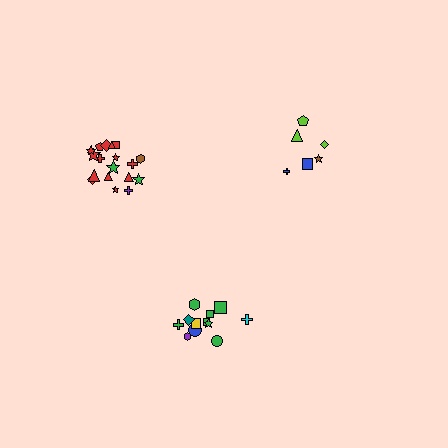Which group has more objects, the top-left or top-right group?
The top-left group.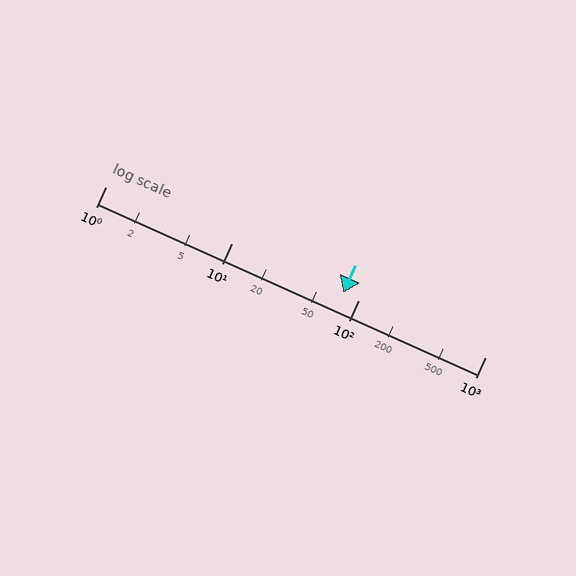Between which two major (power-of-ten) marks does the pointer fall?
The pointer is between 10 and 100.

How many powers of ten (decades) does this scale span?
The scale spans 3 decades, from 1 to 1000.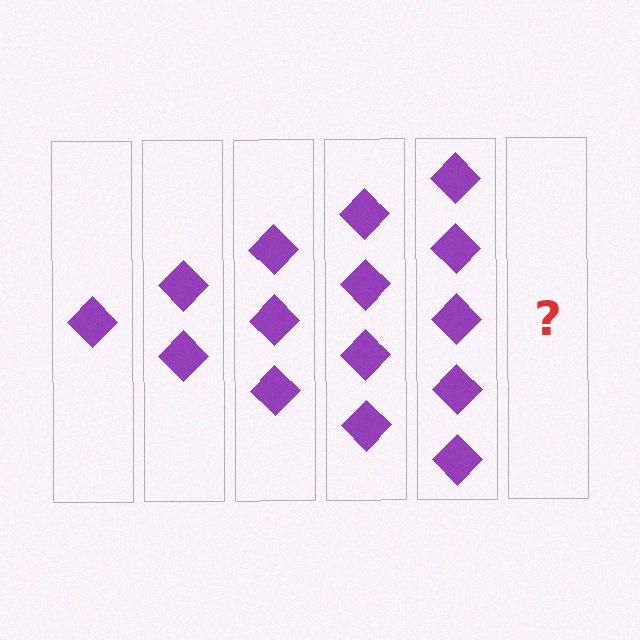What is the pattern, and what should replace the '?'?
The pattern is that each step adds one more diamond. The '?' should be 6 diamonds.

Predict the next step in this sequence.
The next step is 6 diamonds.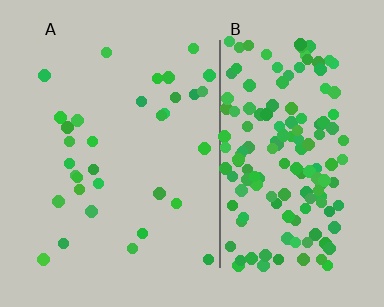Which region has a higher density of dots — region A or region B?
B (the right).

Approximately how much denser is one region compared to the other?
Approximately 4.8× — region B over region A.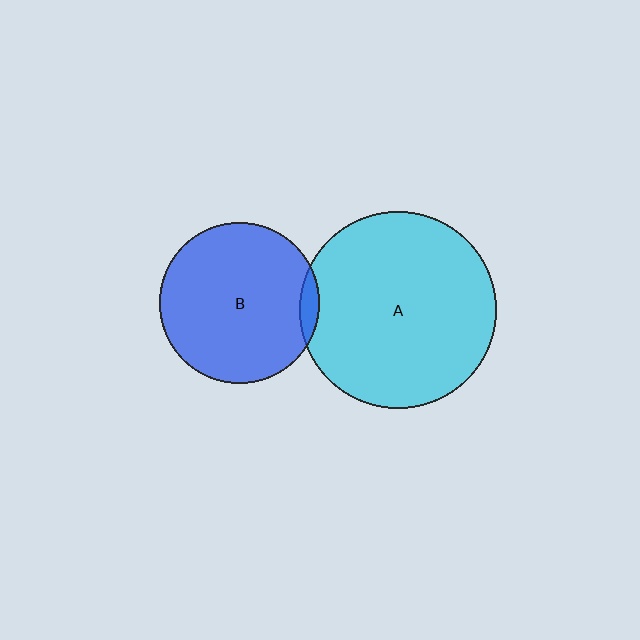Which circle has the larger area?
Circle A (cyan).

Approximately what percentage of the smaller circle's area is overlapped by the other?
Approximately 5%.